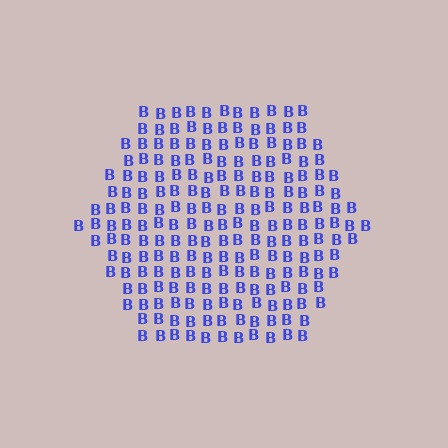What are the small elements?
The small elements are letter B's.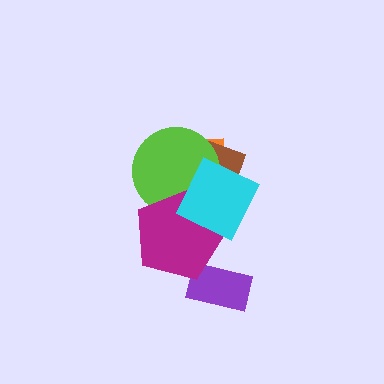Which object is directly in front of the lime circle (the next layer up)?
The magenta pentagon is directly in front of the lime circle.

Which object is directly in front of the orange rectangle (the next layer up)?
The brown rectangle is directly in front of the orange rectangle.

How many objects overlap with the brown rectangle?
3 objects overlap with the brown rectangle.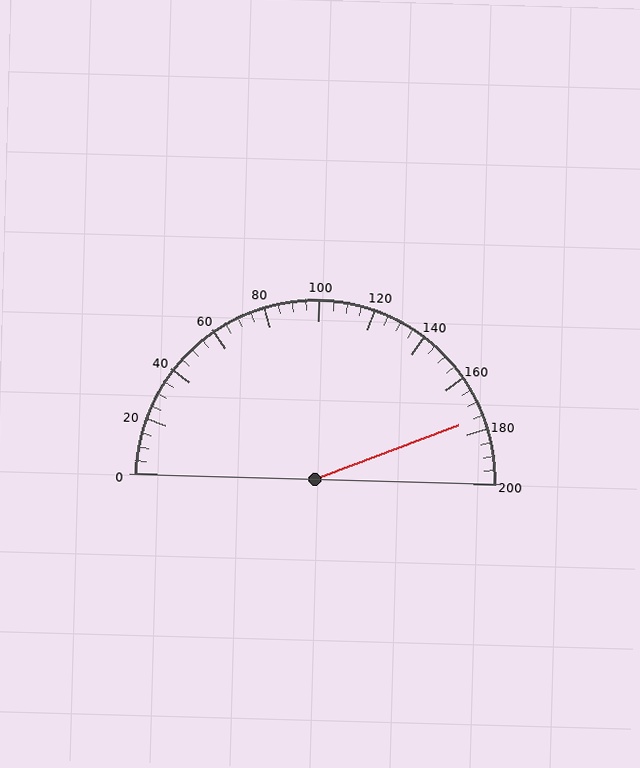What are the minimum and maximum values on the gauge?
The gauge ranges from 0 to 200.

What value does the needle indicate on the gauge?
The needle indicates approximately 175.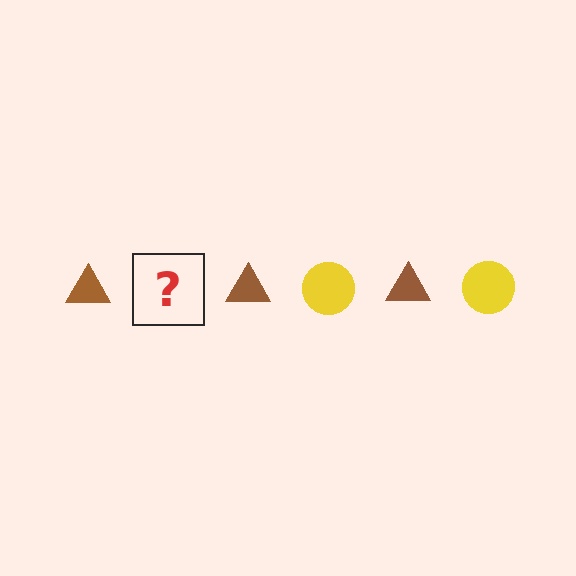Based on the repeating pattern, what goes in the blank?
The blank should be a yellow circle.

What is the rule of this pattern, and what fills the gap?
The rule is that the pattern alternates between brown triangle and yellow circle. The gap should be filled with a yellow circle.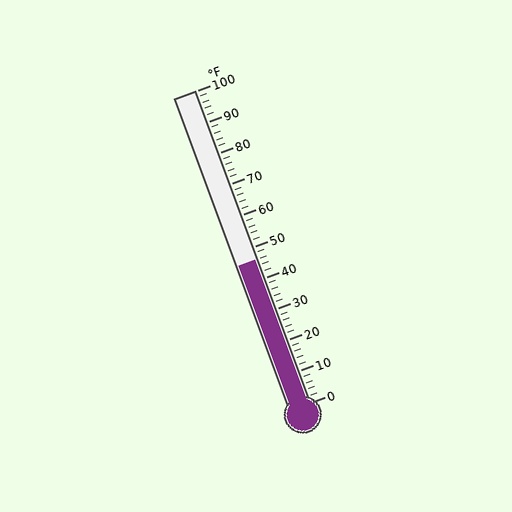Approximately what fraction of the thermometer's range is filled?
The thermometer is filled to approximately 45% of its range.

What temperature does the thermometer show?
The thermometer shows approximately 46°F.